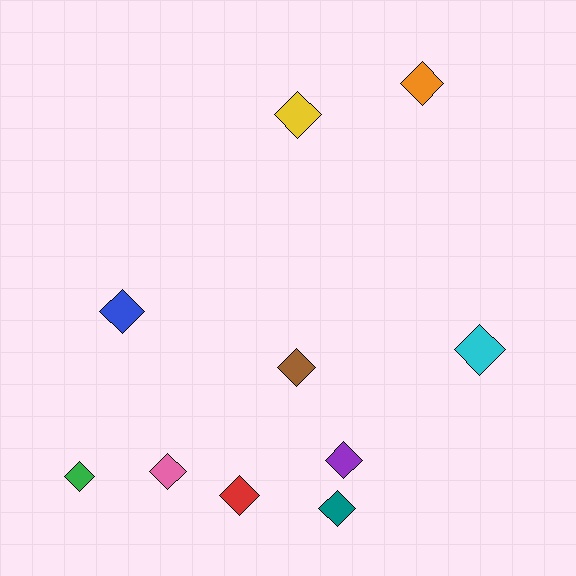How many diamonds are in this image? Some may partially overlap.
There are 10 diamonds.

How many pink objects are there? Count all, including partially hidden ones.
There is 1 pink object.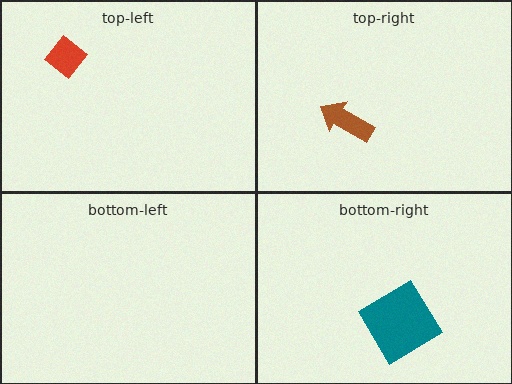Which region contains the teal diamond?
The bottom-right region.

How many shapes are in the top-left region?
1.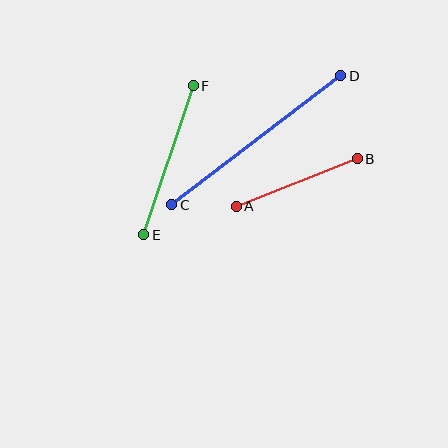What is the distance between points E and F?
The distance is approximately 157 pixels.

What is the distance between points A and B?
The distance is approximately 130 pixels.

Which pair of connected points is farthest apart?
Points C and D are farthest apart.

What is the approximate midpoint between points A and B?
The midpoint is at approximately (297, 182) pixels.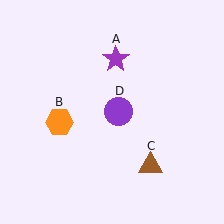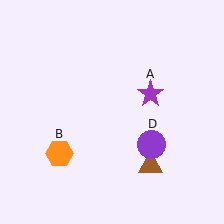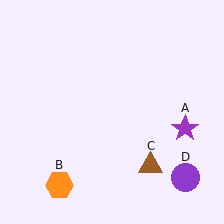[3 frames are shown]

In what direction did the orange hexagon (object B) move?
The orange hexagon (object B) moved down.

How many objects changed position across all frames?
3 objects changed position: purple star (object A), orange hexagon (object B), purple circle (object D).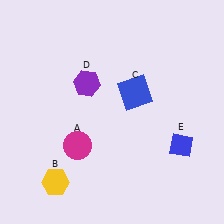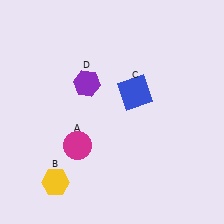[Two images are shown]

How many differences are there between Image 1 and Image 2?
There is 1 difference between the two images.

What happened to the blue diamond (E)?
The blue diamond (E) was removed in Image 2. It was in the bottom-right area of Image 1.